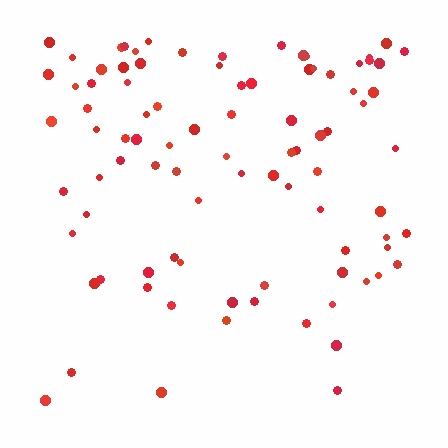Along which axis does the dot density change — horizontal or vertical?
Vertical.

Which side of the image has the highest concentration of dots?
The top.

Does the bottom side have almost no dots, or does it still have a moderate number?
Still a moderate number, just noticeably fewer than the top.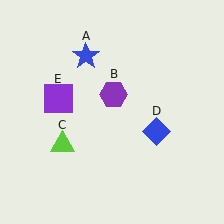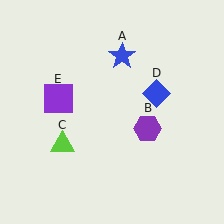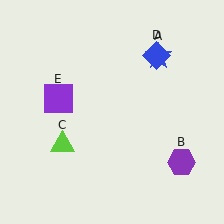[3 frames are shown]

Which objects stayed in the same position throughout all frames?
Lime triangle (object C) and purple square (object E) remained stationary.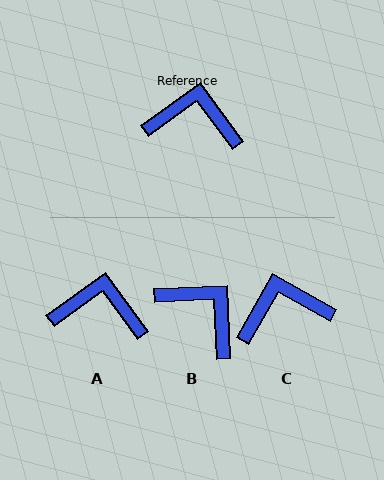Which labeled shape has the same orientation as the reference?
A.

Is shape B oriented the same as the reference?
No, it is off by about 34 degrees.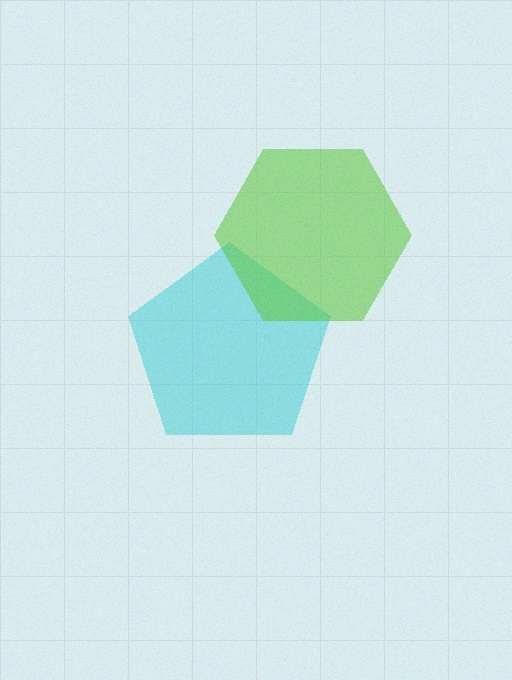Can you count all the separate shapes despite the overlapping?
Yes, there are 2 separate shapes.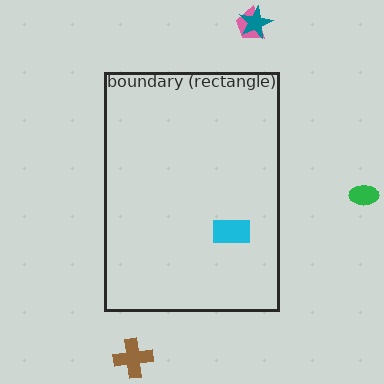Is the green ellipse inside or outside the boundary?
Outside.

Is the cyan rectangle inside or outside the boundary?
Inside.